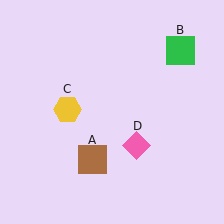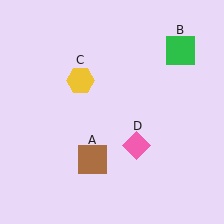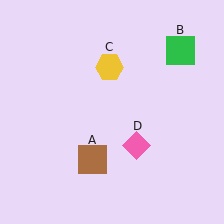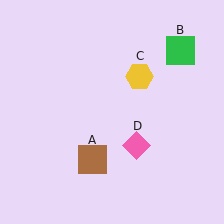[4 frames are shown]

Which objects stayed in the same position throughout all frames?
Brown square (object A) and green square (object B) and pink diamond (object D) remained stationary.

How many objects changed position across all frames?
1 object changed position: yellow hexagon (object C).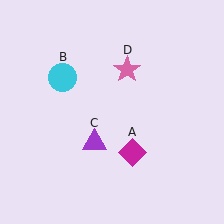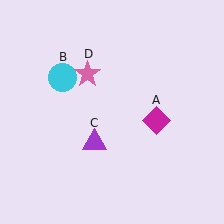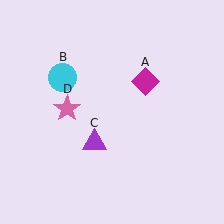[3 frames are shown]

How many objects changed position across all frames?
2 objects changed position: magenta diamond (object A), pink star (object D).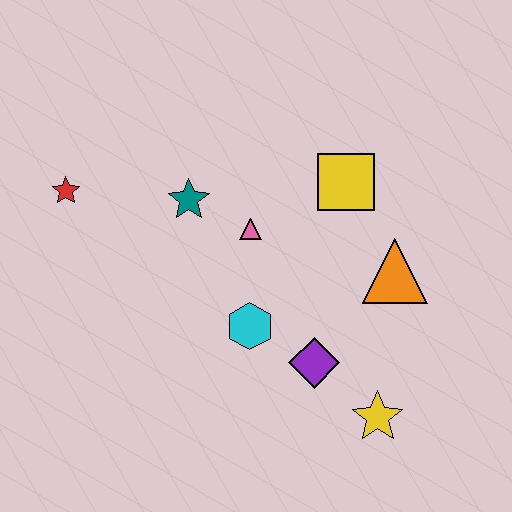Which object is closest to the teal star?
The pink triangle is closest to the teal star.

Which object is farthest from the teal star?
The yellow star is farthest from the teal star.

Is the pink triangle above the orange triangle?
Yes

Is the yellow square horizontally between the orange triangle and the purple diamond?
Yes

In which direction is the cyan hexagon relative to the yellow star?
The cyan hexagon is to the left of the yellow star.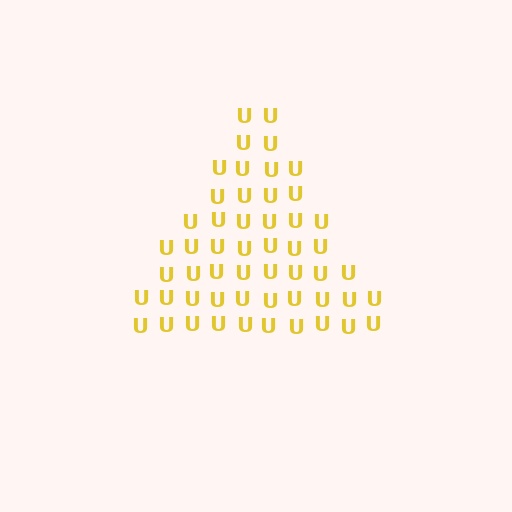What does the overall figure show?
The overall figure shows a triangle.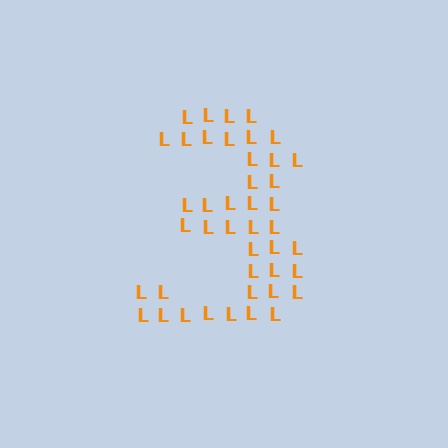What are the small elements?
The small elements are letter L's.